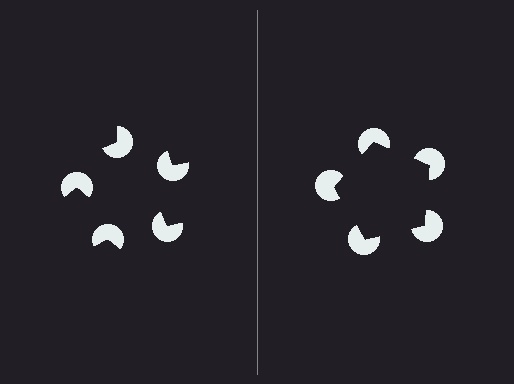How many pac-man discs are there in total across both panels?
10 — 5 on each side.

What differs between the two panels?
The pac-man discs are positioned identically on both sides; only the wedge orientations differ. On the right they align to a pentagon; on the left they are misaligned.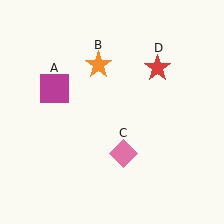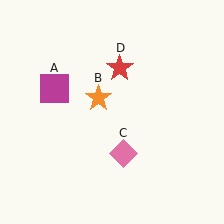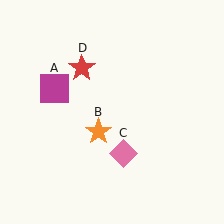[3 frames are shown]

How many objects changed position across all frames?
2 objects changed position: orange star (object B), red star (object D).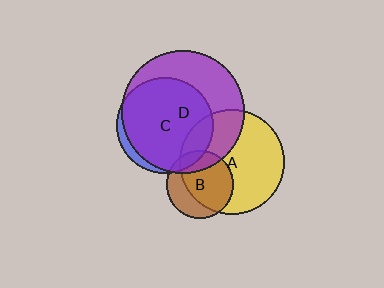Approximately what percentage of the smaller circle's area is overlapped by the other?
Approximately 90%.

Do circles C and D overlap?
Yes.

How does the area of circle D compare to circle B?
Approximately 3.3 times.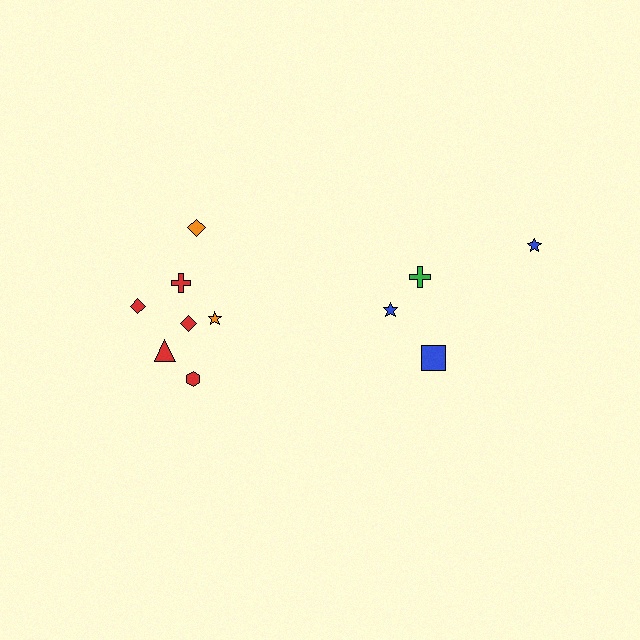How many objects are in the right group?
There are 4 objects.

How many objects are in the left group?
There are 7 objects.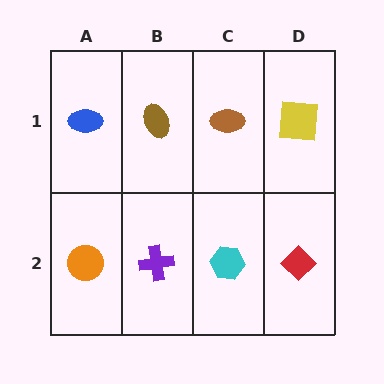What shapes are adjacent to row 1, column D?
A red diamond (row 2, column D), a brown ellipse (row 1, column C).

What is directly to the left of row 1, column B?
A blue ellipse.